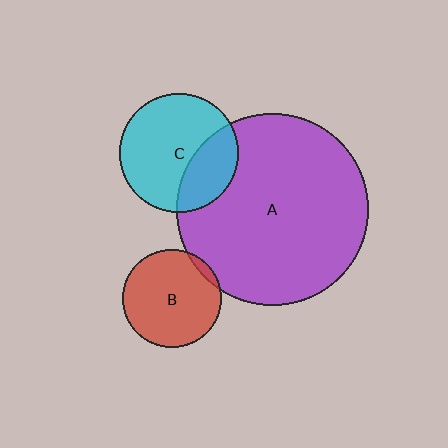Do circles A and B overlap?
Yes.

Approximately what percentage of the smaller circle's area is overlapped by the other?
Approximately 5%.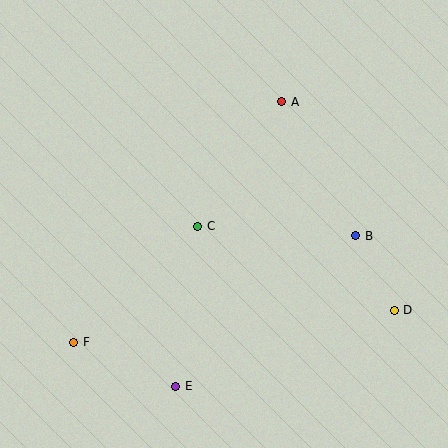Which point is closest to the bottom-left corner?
Point F is closest to the bottom-left corner.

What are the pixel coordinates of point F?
Point F is at (74, 342).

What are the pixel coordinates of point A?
Point A is at (282, 102).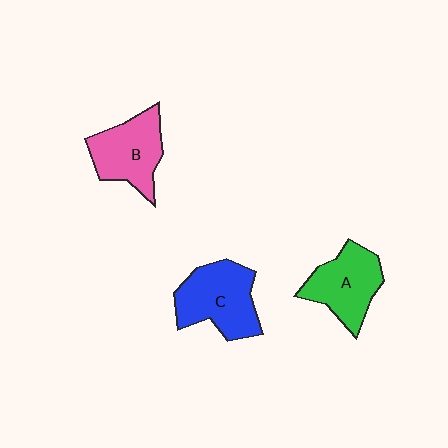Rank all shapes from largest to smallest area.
From largest to smallest: C (blue), B (pink), A (green).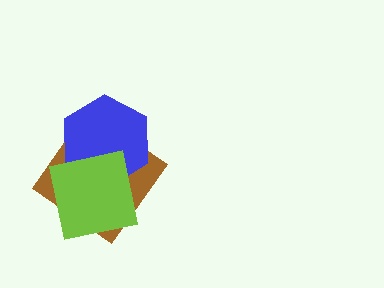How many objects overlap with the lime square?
2 objects overlap with the lime square.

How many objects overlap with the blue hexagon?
2 objects overlap with the blue hexagon.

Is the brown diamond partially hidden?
Yes, it is partially covered by another shape.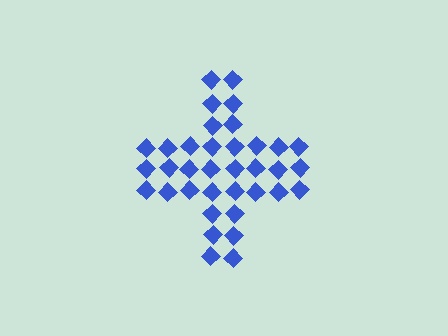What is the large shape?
The large shape is a cross.